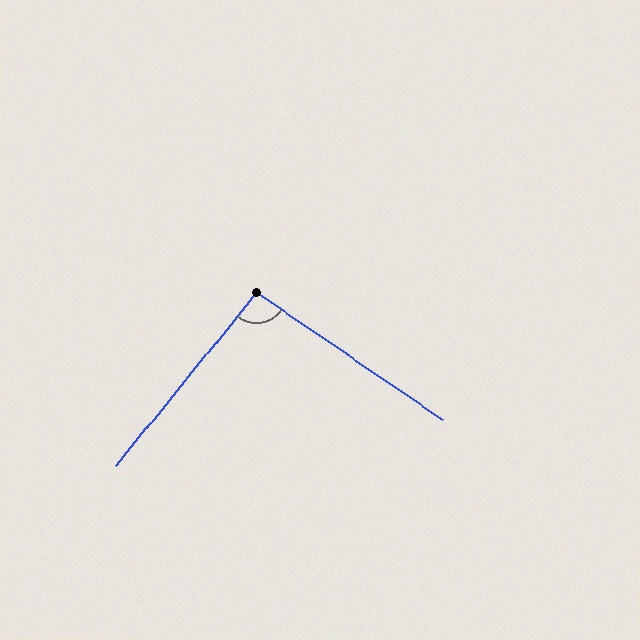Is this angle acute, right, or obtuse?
It is obtuse.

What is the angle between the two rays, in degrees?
Approximately 95 degrees.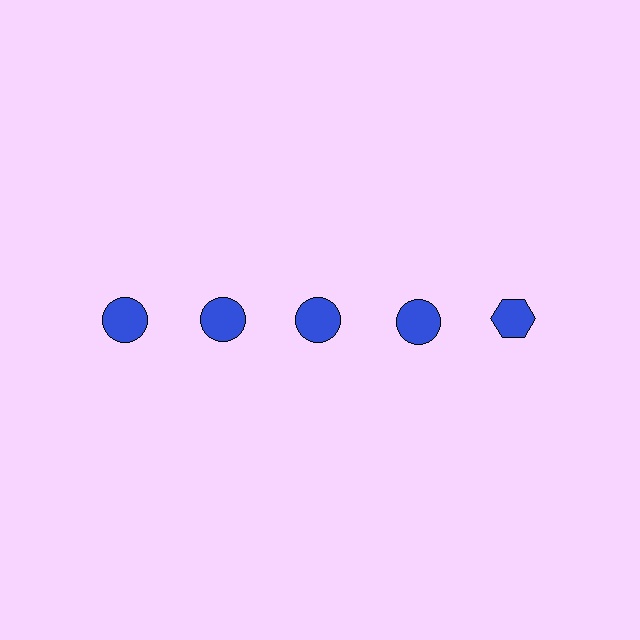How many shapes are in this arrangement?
There are 5 shapes arranged in a grid pattern.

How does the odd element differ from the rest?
It has a different shape: hexagon instead of circle.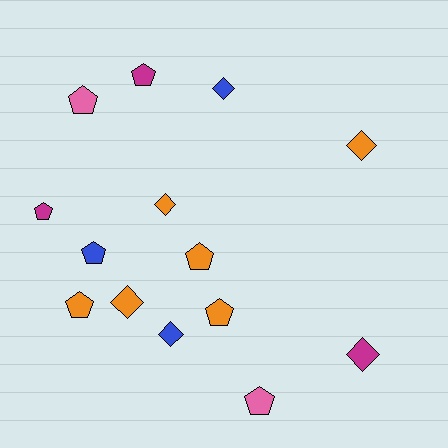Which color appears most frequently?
Orange, with 6 objects.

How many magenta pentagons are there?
There are 2 magenta pentagons.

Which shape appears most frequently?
Pentagon, with 8 objects.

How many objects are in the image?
There are 14 objects.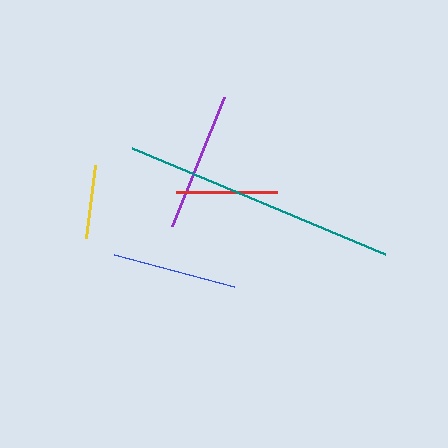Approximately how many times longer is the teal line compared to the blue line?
The teal line is approximately 2.2 times the length of the blue line.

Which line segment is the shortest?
The yellow line is the shortest at approximately 74 pixels.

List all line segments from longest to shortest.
From longest to shortest: teal, purple, blue, red, yellow.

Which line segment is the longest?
The teal line is the longest at approximately 275 pixels.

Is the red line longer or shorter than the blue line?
The blue line is longer than the red line.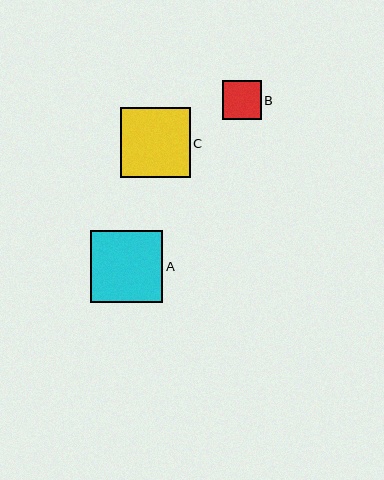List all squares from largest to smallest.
From largest to smallest: A, C, B.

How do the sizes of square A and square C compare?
Square A and square C are approximately the same size.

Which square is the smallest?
Square B is the smallest with a size of approximately 39 pixels.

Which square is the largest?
Square A is the largest with a size of approximately 72 pixels.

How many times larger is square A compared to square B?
Square A is approximately 1.9 times the size of square B.